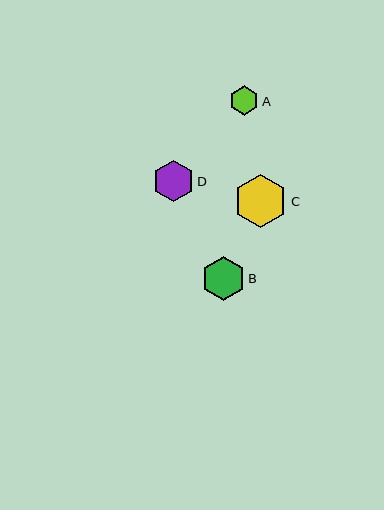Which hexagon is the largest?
Hexagon C is the largest with a size of approximately 54 pixels.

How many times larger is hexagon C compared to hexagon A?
Hexagon C is approximately 1.8 times the size of hexagon A.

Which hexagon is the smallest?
Hexagon A is the smallest with a size of approximately 29 pixels.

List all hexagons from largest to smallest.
From largest to smallest: C, B, D, A.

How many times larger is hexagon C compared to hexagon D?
Hexagon C is approximately 1.3 times the size of hexagon D.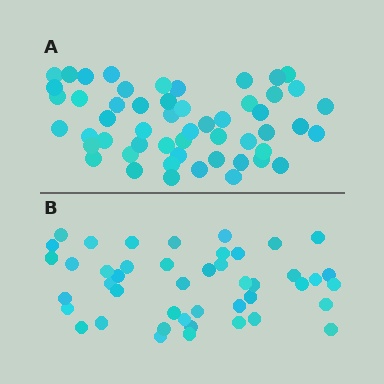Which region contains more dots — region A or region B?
Region A (the top region) has more dots.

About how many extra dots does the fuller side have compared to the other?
Region A has roughly 8 or so more dots than region B.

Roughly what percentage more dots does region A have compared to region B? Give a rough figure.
About 20% more.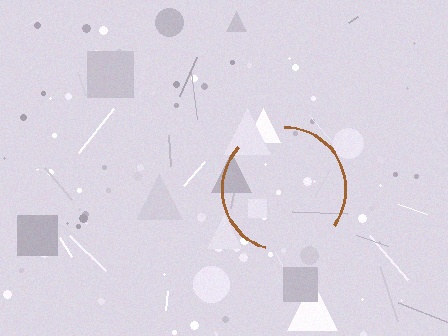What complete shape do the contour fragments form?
The contour fragments form a circle.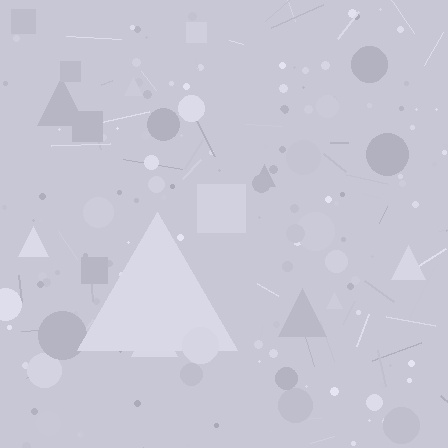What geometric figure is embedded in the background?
A triangle is embedded in the background.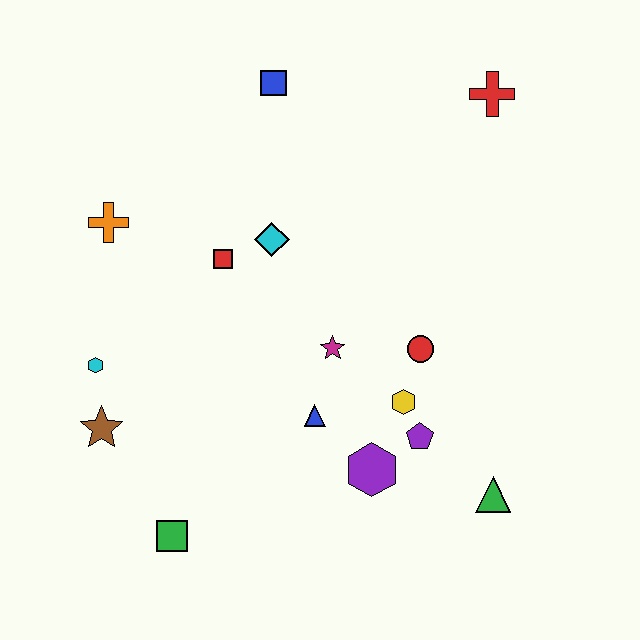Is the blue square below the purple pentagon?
No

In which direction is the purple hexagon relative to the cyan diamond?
The purple hexagon is below the cyan diamond.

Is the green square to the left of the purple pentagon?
Yes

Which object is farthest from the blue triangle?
The red cross is farthest from the blue triangle.